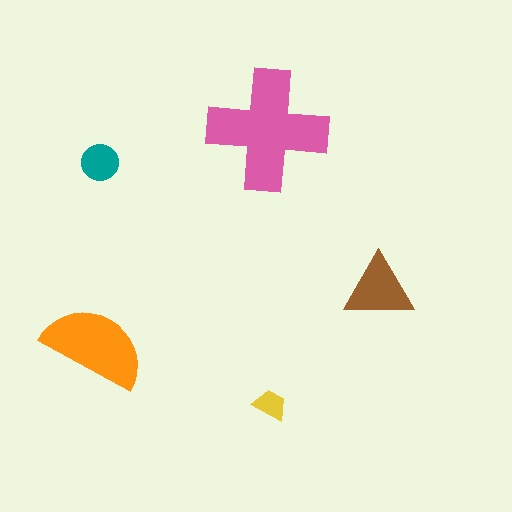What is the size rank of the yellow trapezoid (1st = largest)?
5th.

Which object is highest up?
The pink cross is topmost.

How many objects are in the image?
There are 5 objects in the image.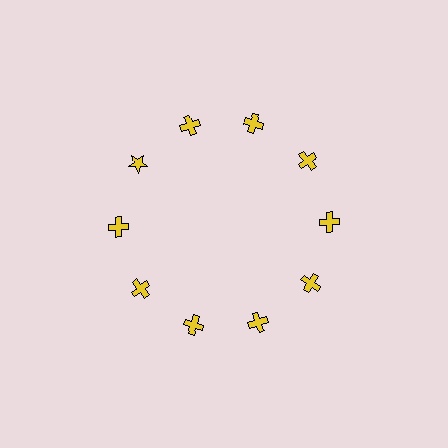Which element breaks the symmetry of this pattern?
The yellow star at roughly the 10 o'clock position breaks the symmetry. All other shapes are yellow crosses.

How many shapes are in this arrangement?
There are 10 shapes arranged in a ring pattern.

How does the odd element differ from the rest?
It has a different shape: star instead of cross.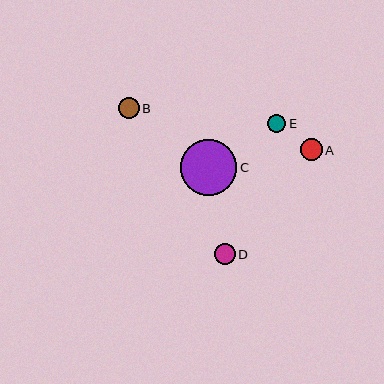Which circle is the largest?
Circle C is the largest with a size of approximately 56 pixels.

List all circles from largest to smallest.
From largest to smallest: C, A, B, D, E.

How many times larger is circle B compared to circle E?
Circle B is approximately 1.2 times the size of circle E.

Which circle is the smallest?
Circle E is the smallest with a size of approximately 18 pixels.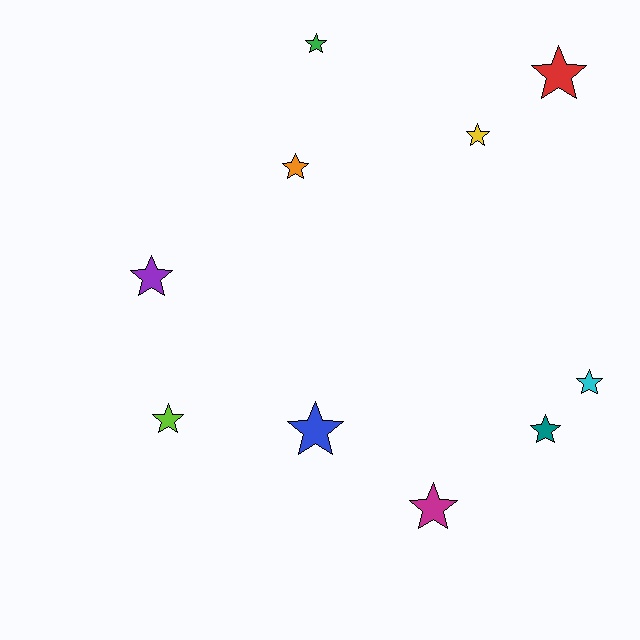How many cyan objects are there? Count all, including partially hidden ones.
There is 1 cyan object.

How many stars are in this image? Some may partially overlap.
There are 10 stars.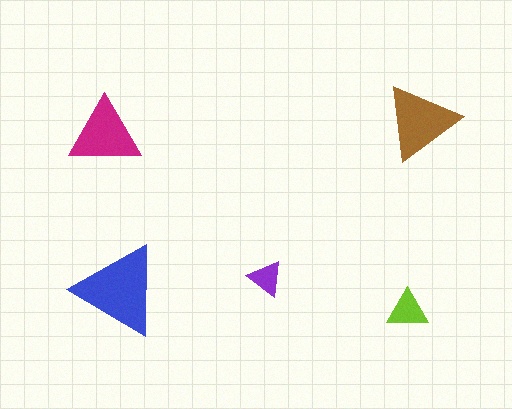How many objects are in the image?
There are 5 objects in the image.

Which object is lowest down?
The lime triangle is bottommost.